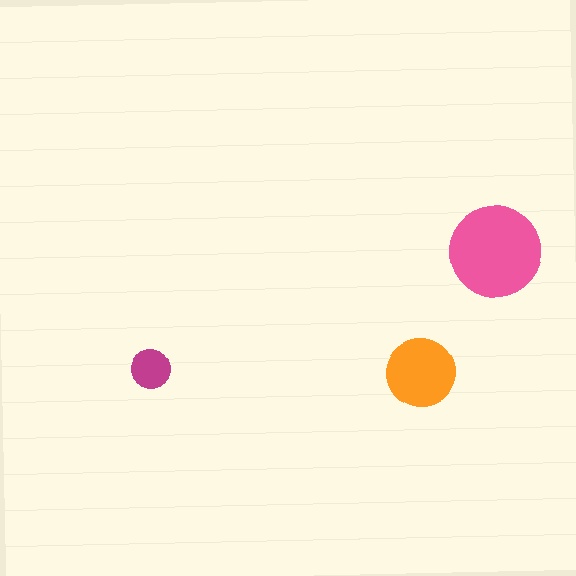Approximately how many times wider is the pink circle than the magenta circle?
About 2.5 times wider.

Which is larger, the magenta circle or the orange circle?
The orange one.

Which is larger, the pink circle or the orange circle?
The pink one.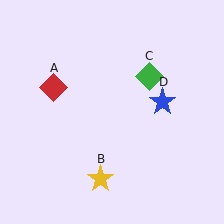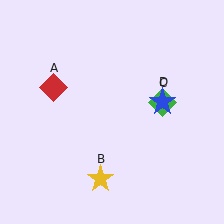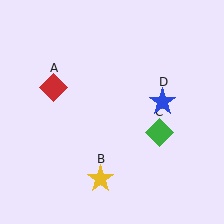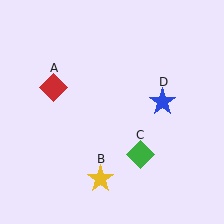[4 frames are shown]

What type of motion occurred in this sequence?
The green diamond (object C) rotated clockwise around the center of the scene.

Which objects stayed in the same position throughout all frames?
Red diamond (object A) and yellow star (object B) and blue star (object D) remained stationary.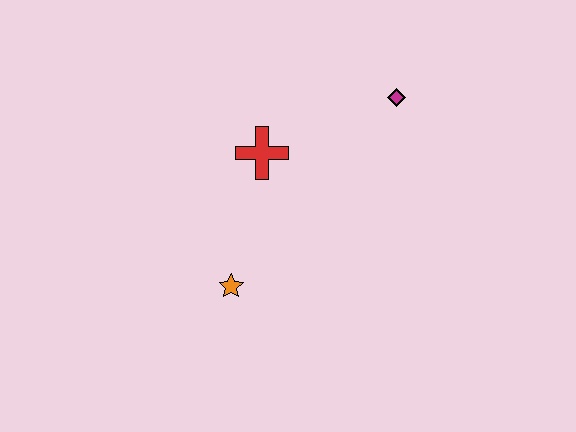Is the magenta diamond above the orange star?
Yes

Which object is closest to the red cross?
The orange star is closest to the red cross.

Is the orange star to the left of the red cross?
Yes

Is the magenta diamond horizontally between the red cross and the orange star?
No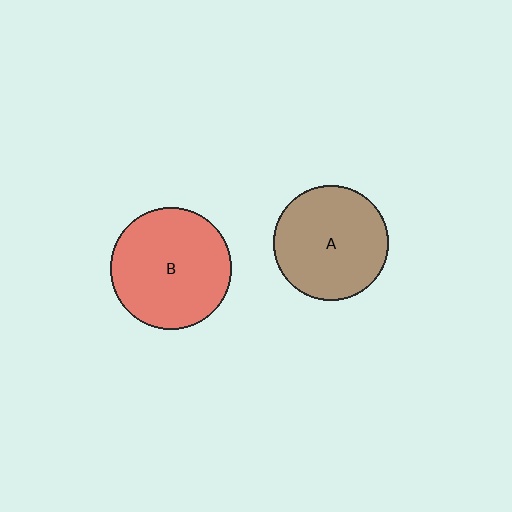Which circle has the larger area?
Circle B (red).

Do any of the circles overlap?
No, none of the circles overlap.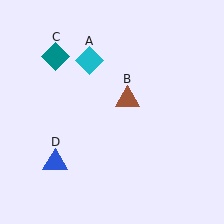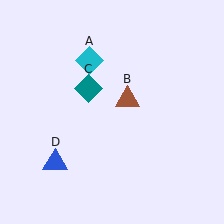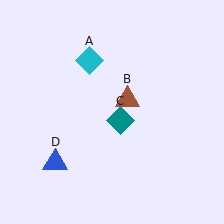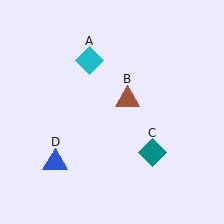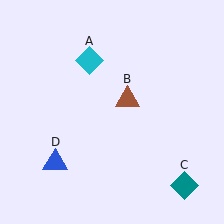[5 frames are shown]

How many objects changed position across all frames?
1 object changed position: teal diamond (object C).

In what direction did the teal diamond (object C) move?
The teal diamond (object C) moved down and to the right.